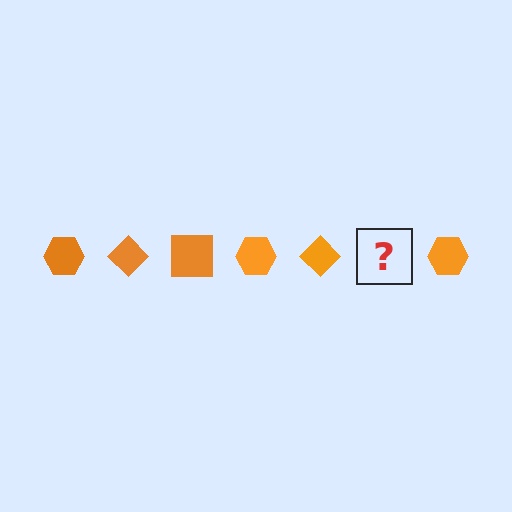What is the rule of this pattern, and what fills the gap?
The rule is that the pattern cycles through hexagon, diamond, square shapes in orange. The gap should be filled with an orange square.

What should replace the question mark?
The question mark should be replaced with an orange square.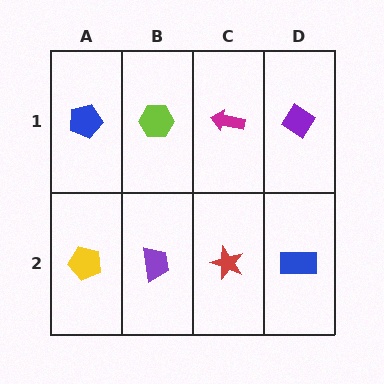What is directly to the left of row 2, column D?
A red star.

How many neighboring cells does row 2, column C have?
3.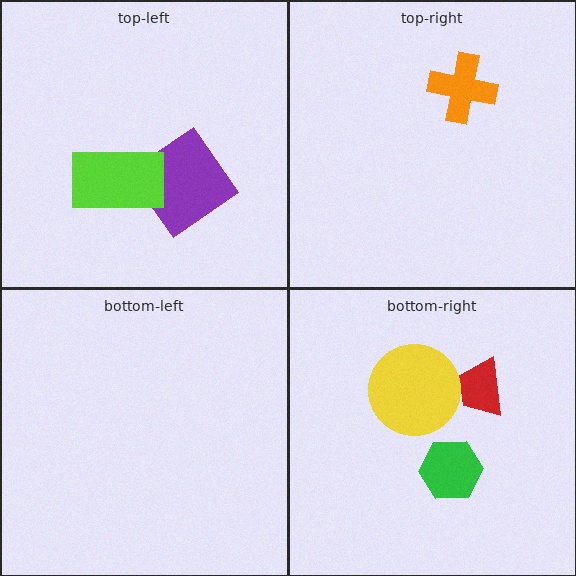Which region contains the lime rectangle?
The top-left region.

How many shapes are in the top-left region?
2.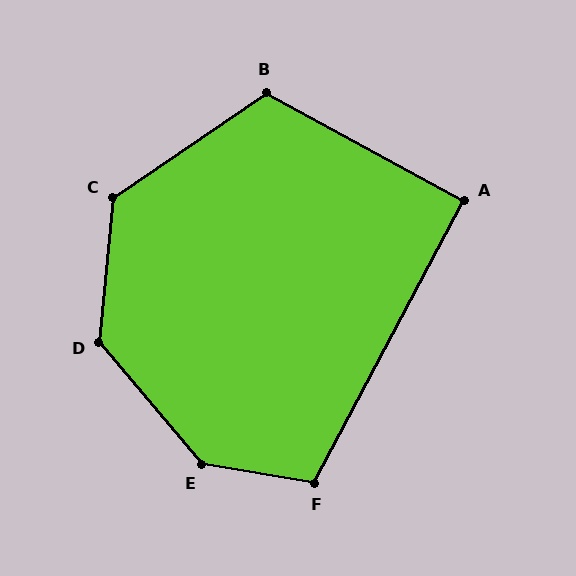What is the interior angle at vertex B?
Approximately 117 degrees (obtuse).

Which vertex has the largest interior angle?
E, at approximately 139 degrees.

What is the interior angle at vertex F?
Approximately 109 degrees (obtuse).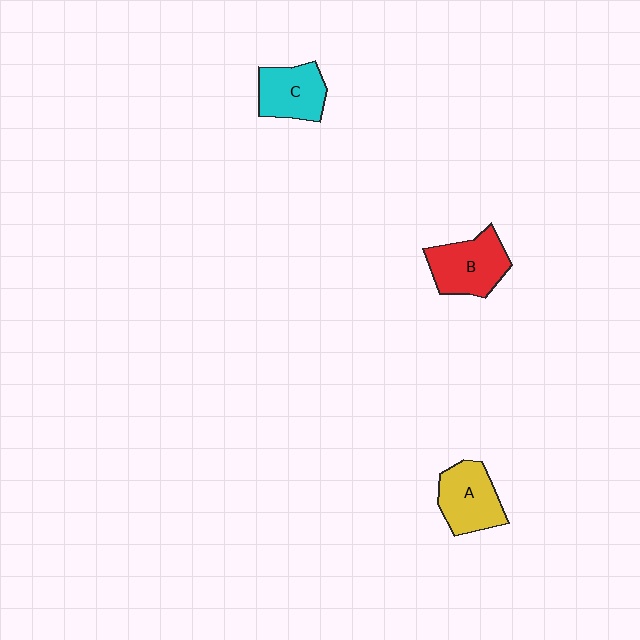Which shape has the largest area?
Shape B (red).